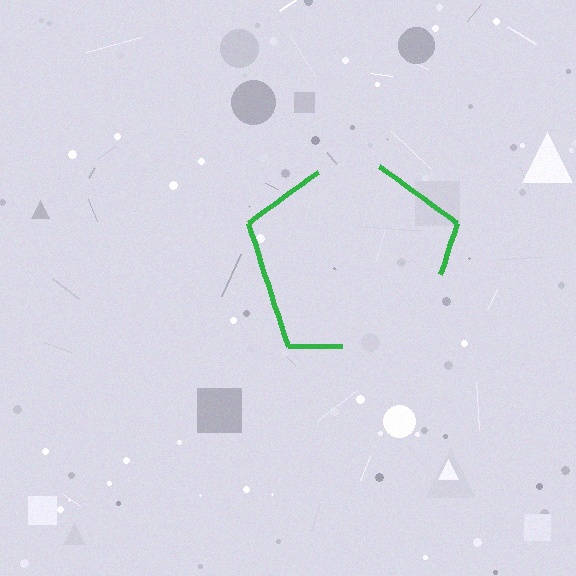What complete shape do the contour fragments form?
The contour fragments form a pentagon.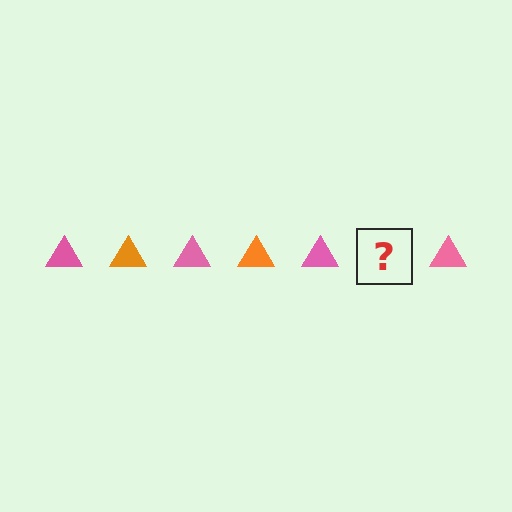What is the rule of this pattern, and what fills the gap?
The rule is that the pattern cycles through pink, orange triangles. The gap should be filled with an orange triangle.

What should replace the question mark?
The question mark should be replaced with an orange triangle.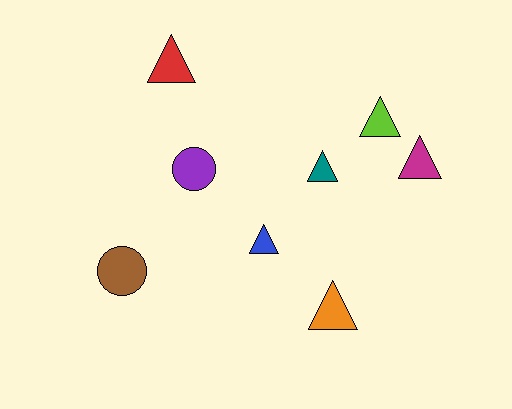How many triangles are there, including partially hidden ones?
There are 6 triangles.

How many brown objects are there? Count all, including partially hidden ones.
There is 1 brown object.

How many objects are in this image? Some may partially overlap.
There are 8 objects.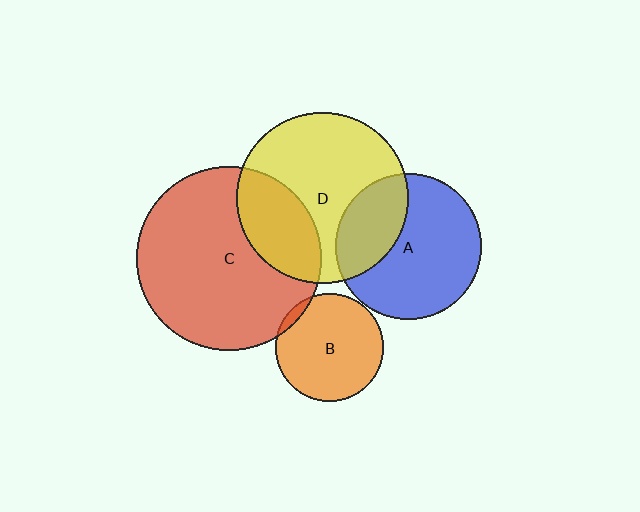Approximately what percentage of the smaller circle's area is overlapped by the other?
Approximately 30%.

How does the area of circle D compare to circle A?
Approximately 1.4 times.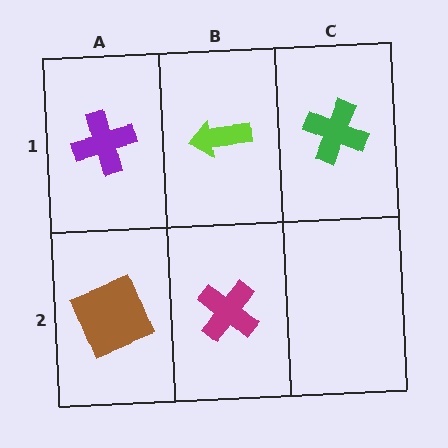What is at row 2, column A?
A brown square.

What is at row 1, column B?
A lime arrow.